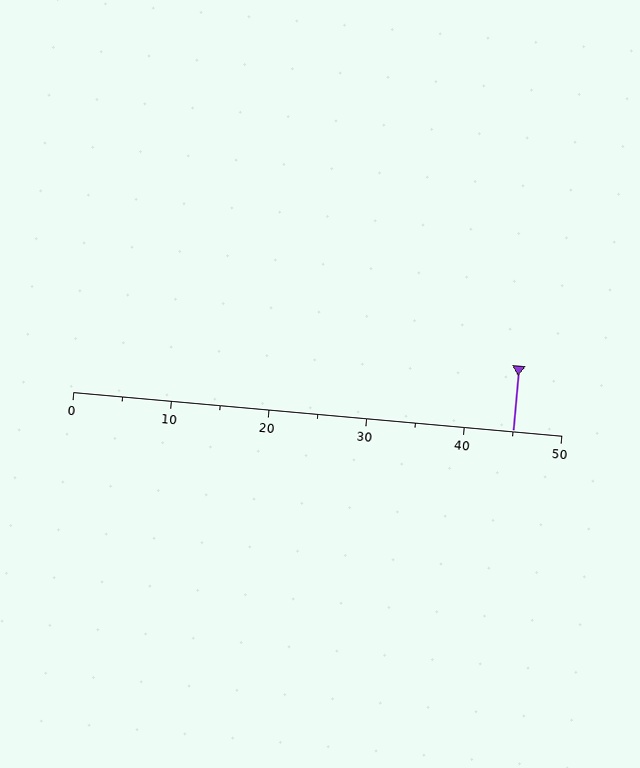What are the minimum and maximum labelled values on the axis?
The axis runs from 0 to 50.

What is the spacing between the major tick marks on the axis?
The major ticks are spaced 10 apart.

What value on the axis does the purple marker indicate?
The marker indicates approximately 45.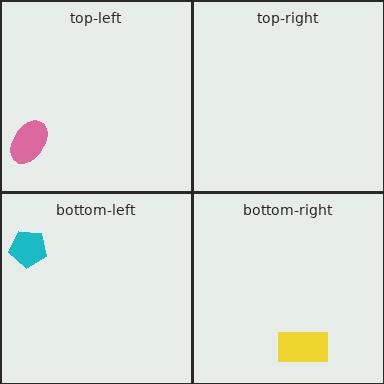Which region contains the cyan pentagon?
The bottom-left region.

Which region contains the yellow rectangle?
The bottom-right region.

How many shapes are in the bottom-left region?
1.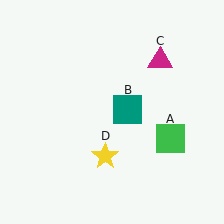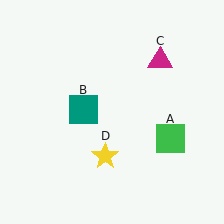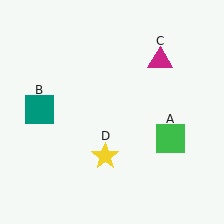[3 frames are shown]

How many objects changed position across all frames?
1 object changed position: teal square (object B).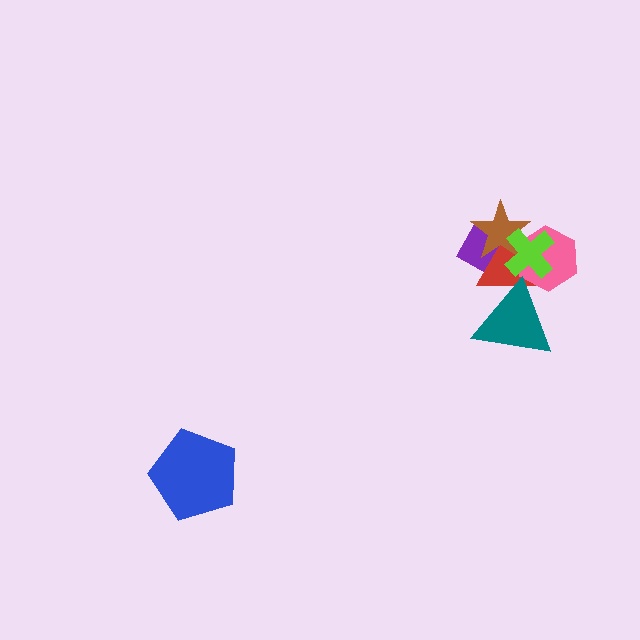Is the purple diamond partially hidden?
Yes, it is partially covered by another shape.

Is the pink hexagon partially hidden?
Yes, it is partially covered by another shape.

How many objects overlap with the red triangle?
5 objects overlap with the red triangle.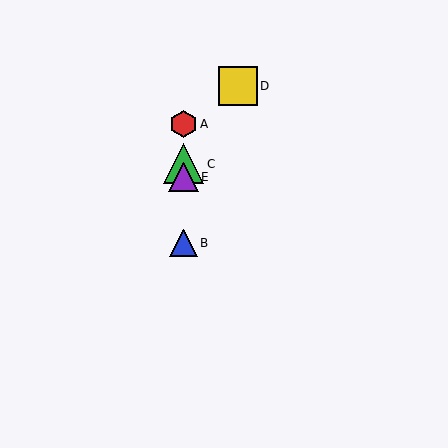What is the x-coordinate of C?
Object C is at x≈183.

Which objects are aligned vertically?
Objects A, B, C, E are aligned vertically.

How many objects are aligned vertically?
4 objects (A, B, C, E) are aligned vertically.